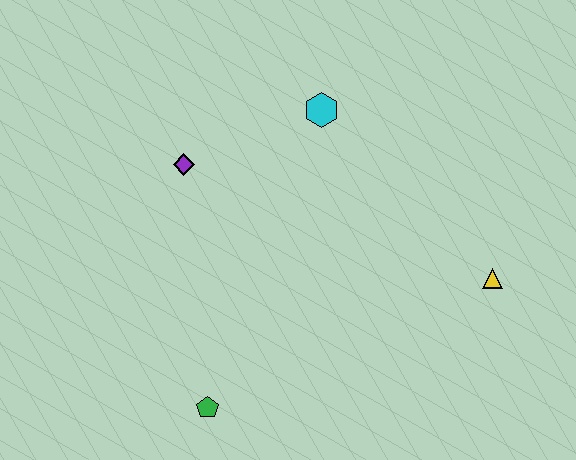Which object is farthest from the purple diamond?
The yellow triangle is farthest from the purple diamond.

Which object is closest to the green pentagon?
The purple diamond is closest to the green pentagon.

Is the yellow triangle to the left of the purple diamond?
No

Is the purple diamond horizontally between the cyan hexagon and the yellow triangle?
No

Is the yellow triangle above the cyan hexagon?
No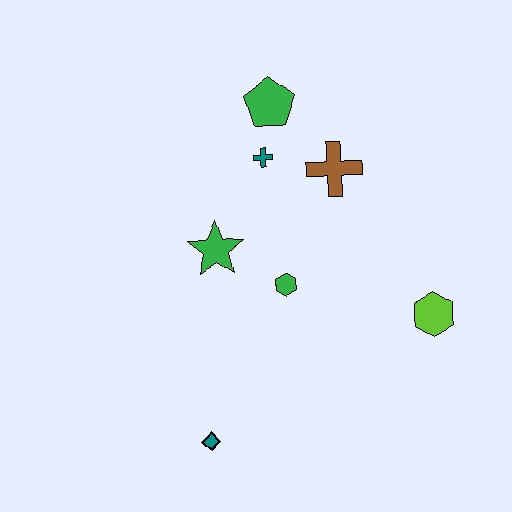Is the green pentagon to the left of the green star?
No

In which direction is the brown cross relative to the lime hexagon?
The brown cross is above the lime hexagon.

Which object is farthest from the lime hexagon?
The green pentagon is farthest from the lime hexagon.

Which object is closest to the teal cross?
The green pentagon is closest to the teal cross.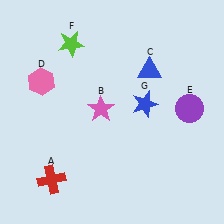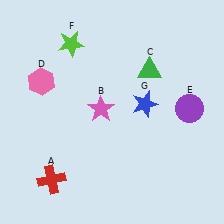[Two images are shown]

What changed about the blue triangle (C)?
In Image 1, C is blue. In Image 2, it changed to green.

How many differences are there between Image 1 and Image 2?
There is 1 difference between the two images.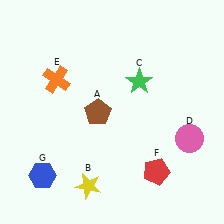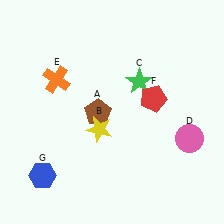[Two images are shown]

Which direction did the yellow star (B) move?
The yellow star (B) moved up.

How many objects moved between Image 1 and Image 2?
2 objects moved between the two images.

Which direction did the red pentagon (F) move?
The red pentagon (F) moved up.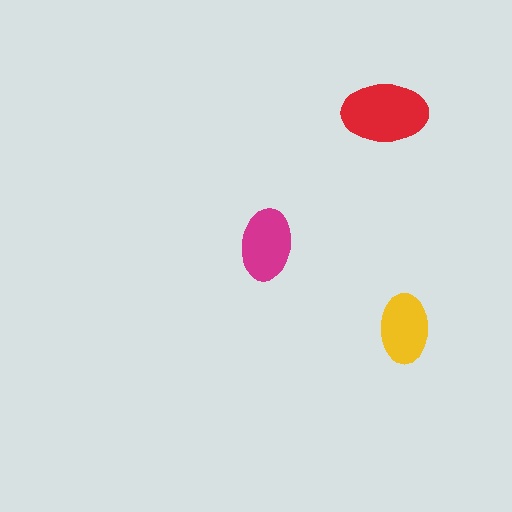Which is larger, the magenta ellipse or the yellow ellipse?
The magenta one.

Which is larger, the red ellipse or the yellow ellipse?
The red one.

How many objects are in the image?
There are 3 objects in the image.